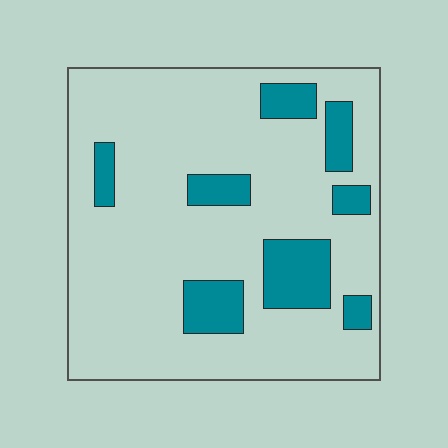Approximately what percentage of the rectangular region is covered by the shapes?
Approximately 20%.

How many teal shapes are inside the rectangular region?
8.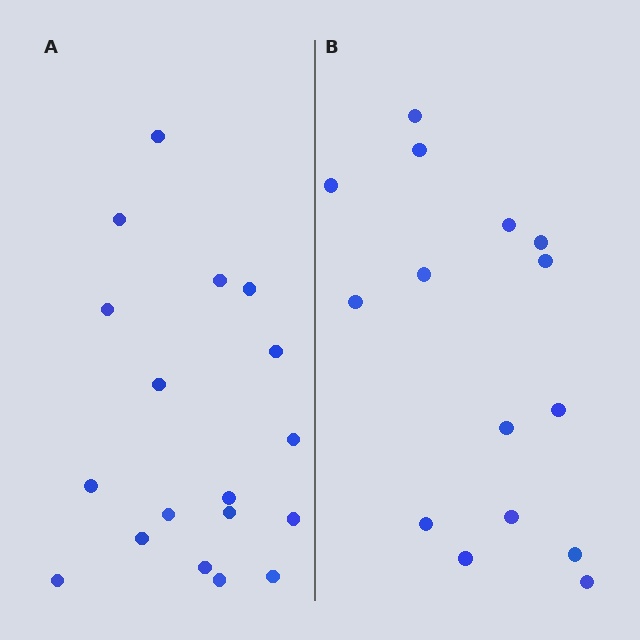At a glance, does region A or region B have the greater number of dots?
Region A (the left region) has more dots.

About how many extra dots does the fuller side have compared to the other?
Region A has just a few more — roughly 2 or 3 more dots than region B.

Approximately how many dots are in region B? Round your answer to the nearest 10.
About 20 dots. (The exact count is 15, which rounds to 20.)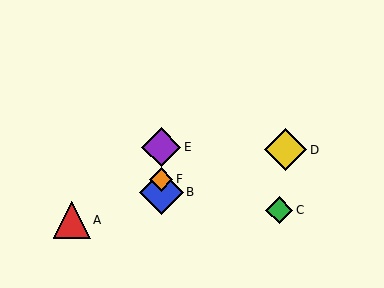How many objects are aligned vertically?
3 objects (B, E, F) are aligned vertically.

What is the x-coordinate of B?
Object B is at x≈161.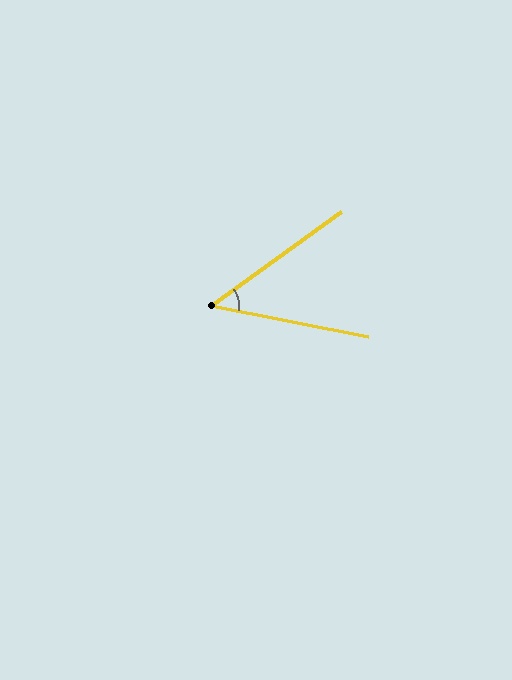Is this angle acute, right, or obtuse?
It is acute.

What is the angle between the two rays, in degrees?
Approximately 47 degrees.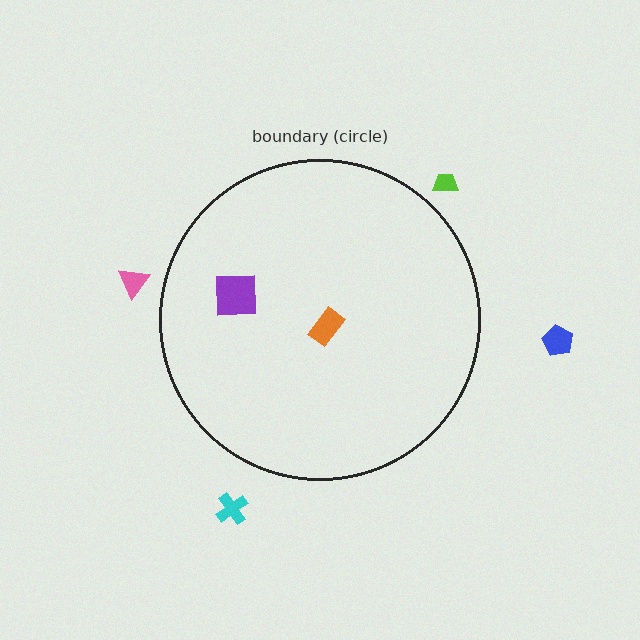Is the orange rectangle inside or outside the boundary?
Inside.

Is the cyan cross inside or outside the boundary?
Outside.